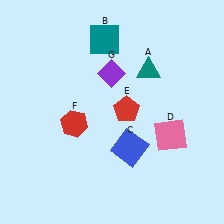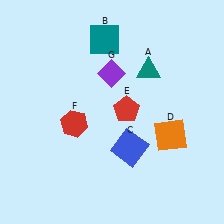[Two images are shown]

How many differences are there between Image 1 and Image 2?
There is 1 difference between the two images.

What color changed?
The square (D) changed from pink in Image 1 to orange in Image 2.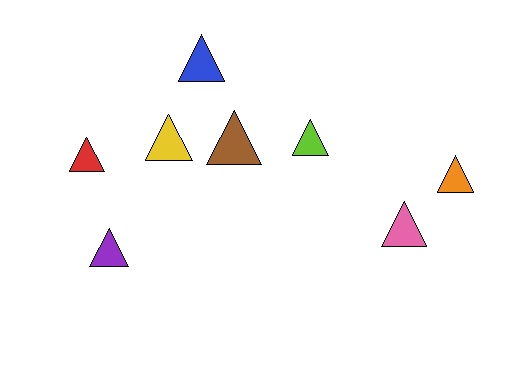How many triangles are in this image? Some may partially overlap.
There are 8 triangles.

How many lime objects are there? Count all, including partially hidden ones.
There is 1 lime object.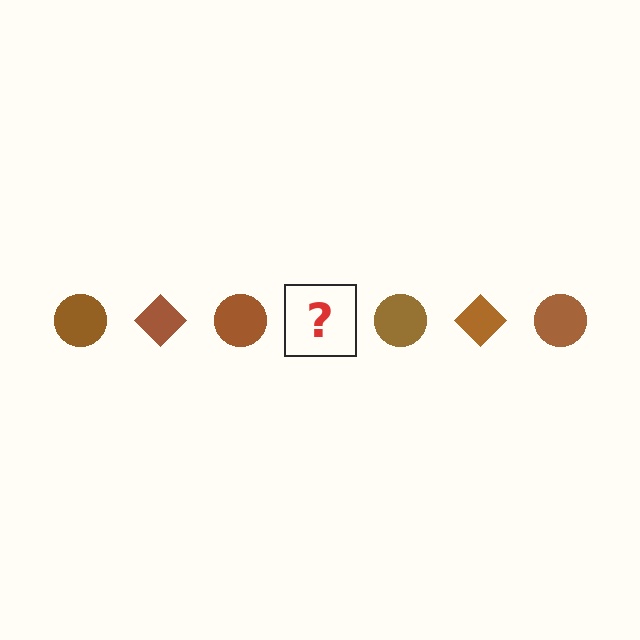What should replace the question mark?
The question mark should be replaced with a brown diamond.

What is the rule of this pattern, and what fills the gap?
The rule is that the pattern cycles through circle, diamond shapes in brown. The gap should be filled with a brown diamond.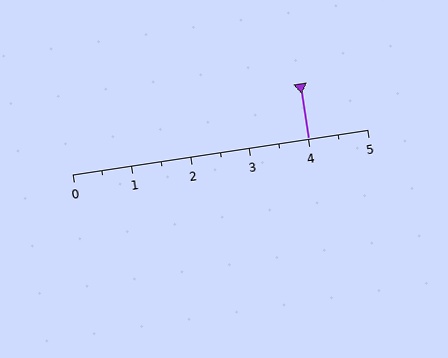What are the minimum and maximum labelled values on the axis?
The axis runs from 0 to 5.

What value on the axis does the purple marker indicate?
The marker indicates approximately 4.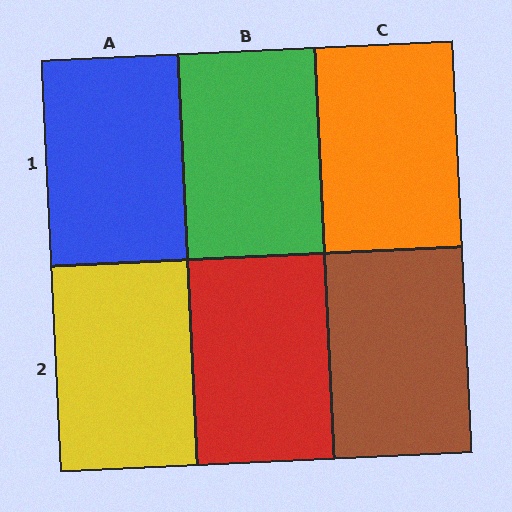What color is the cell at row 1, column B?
Green.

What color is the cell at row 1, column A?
Blue.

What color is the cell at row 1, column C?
Orange.